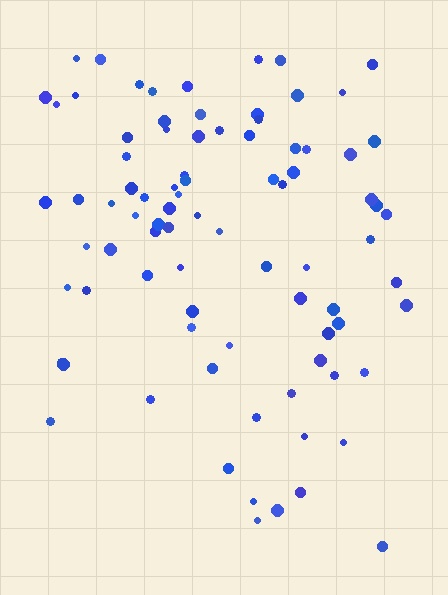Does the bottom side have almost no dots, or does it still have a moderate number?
Still a moderate number, just noticeably fewer than the top.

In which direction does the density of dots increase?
From bottom to top, with the top side densest.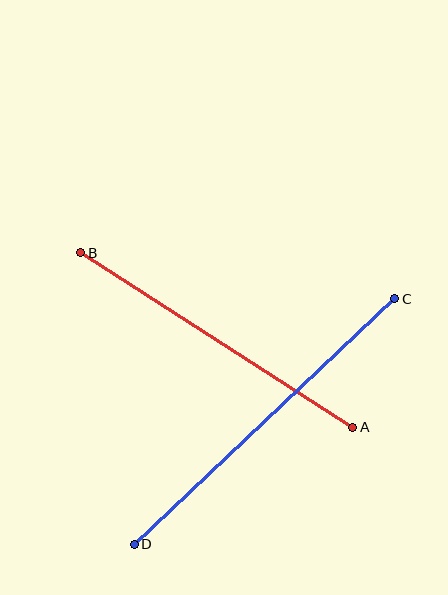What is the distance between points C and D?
The distance is approximately 358 pixels.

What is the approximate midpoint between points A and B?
The midpoint is at approximately (217, 340) pixels.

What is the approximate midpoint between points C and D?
The midpoint is at approximately (265, 421) pixels.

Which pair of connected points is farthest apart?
Points C and D are farthest apart.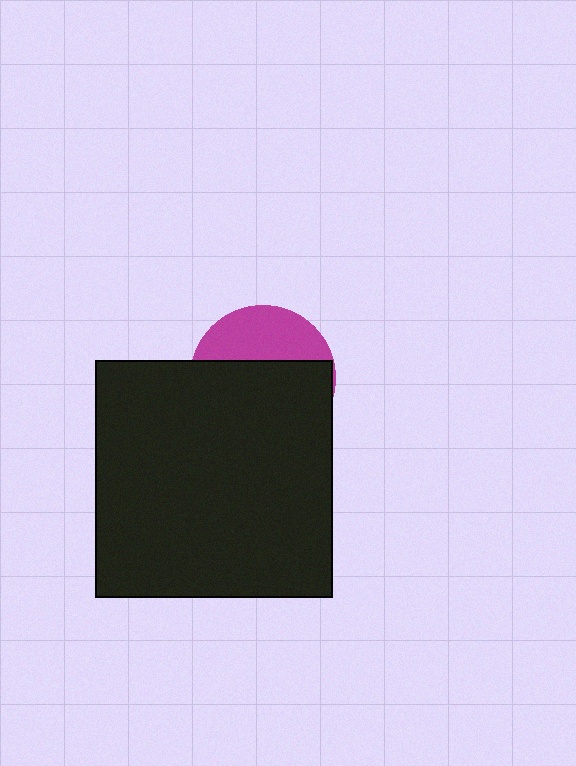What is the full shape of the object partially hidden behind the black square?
The partially hidden object is a magenta circle.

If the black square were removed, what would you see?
You would see the complete magenta circle.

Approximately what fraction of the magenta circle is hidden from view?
Roughly 66% of the magenta circle is hidden behind the black square.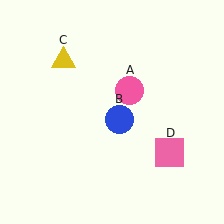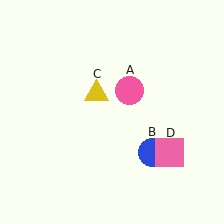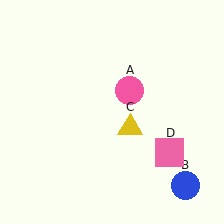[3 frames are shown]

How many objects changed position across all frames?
2 objects changed position: blue circle (object B), yellow triangle (object C).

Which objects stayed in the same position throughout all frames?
Pink circle (object A) and pink square (object D) remained stationary.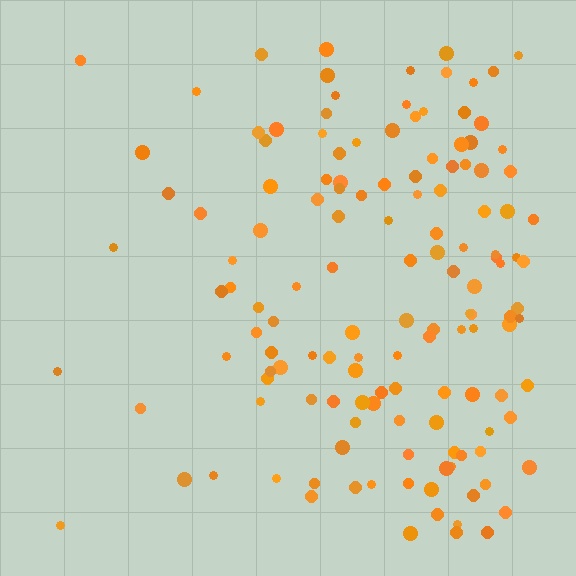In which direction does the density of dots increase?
From left to right, with the right side densest.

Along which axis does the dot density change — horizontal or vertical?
Horizontal.